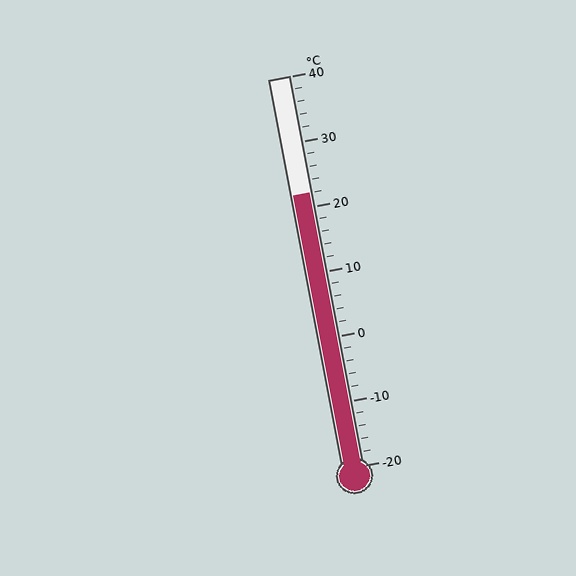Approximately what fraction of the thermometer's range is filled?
The thermometer is filled to approximately 70% of its range.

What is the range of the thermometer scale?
The thermometer scale ranges from -20°C to 40°C.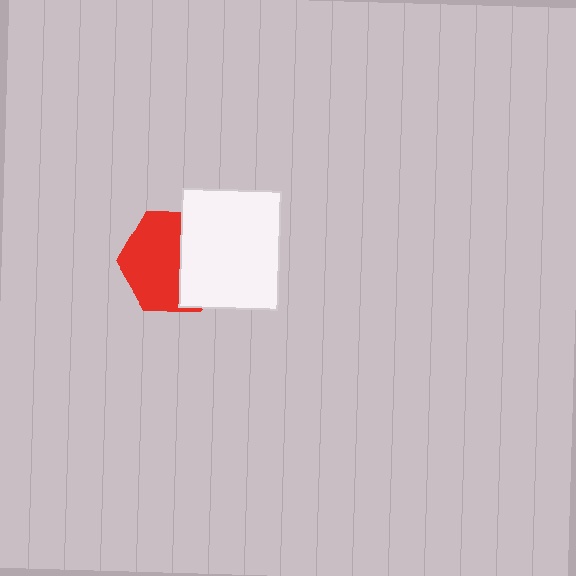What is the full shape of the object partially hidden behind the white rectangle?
The partially hidden object is a red hexagon.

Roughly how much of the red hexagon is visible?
About half of it is visible (roughly 59%).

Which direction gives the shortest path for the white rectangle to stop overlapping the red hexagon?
Moving right gives the shortest separation.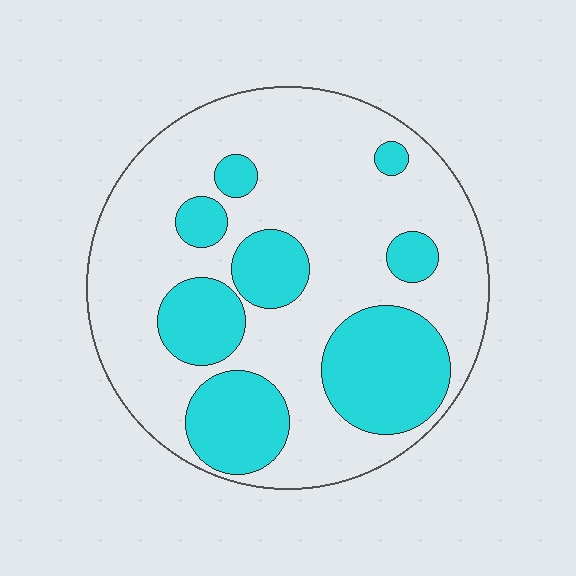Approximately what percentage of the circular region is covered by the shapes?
Approximately 30%.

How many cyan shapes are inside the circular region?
8.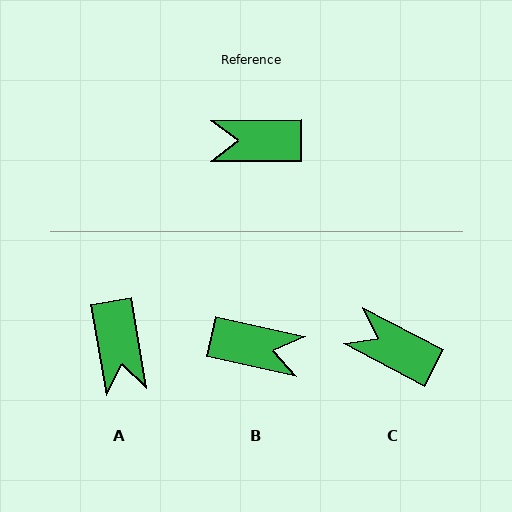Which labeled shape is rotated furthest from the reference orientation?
B, about 168 degrees away.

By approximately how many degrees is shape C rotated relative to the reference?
Approximately 28 degrees clockwise.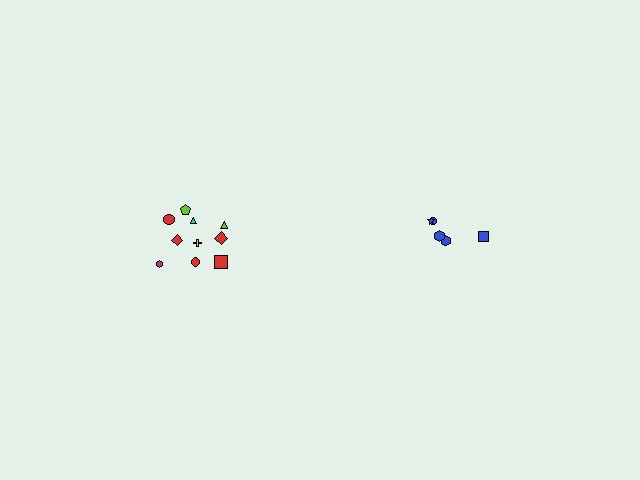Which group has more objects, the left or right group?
The left group.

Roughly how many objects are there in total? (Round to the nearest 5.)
Roughly 15 objects in total.